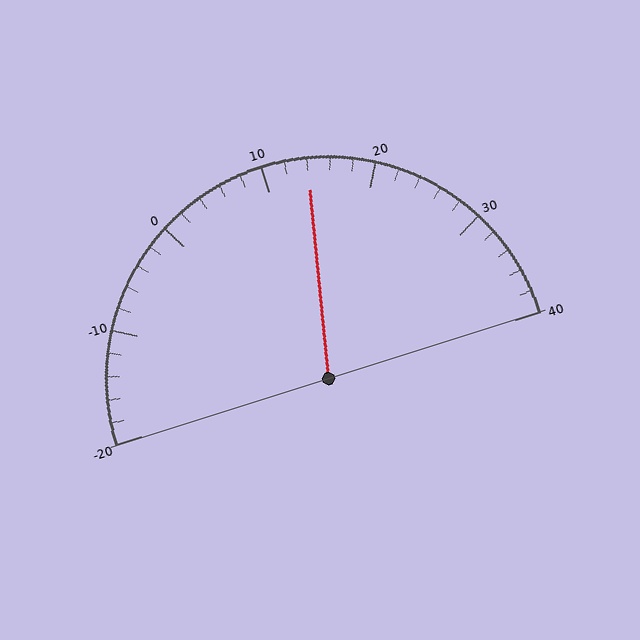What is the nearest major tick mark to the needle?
The nearest major tick mark is 10.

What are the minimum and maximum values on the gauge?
The gauge ranges from -20 to 40.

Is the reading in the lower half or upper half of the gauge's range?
The reading is in the upper half of the range (-20 to 40).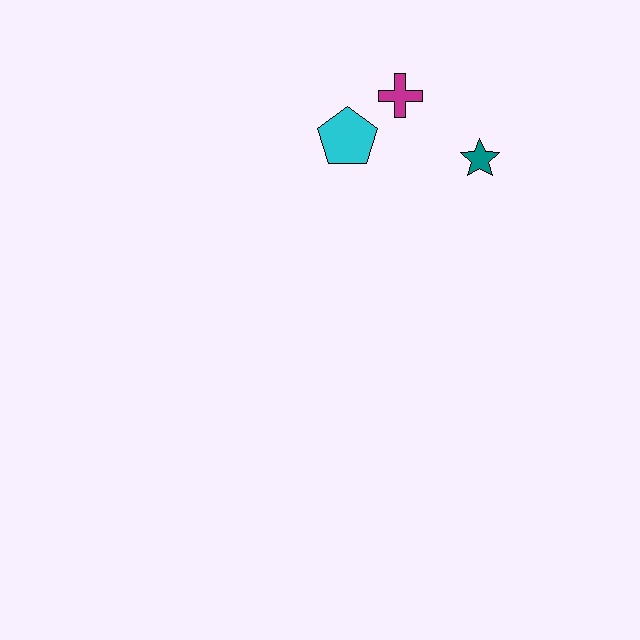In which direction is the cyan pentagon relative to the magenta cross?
The cyan pentagon is to the left of the magenta cross.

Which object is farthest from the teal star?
The cyan pentagon is farthest from the teal star.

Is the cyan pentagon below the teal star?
No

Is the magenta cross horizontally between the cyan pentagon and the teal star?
Yes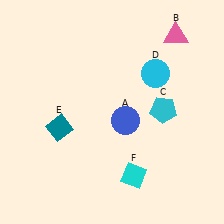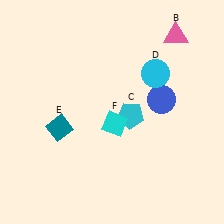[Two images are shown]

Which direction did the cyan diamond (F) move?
The cyan diamond (F) moved up.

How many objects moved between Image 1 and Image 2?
3 objects moved between the two images.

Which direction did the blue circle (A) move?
The blue circle (A) moved right.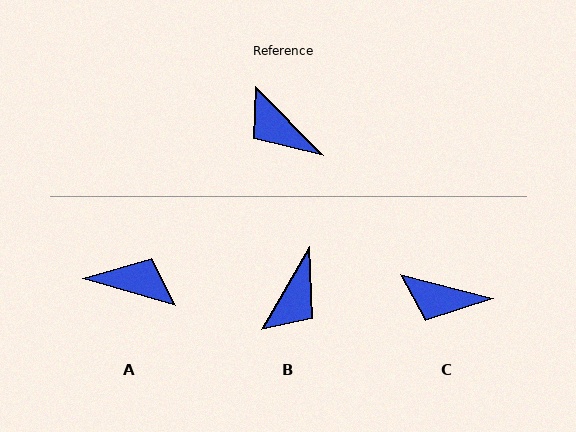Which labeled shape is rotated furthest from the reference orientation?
A, about 150 degrees away.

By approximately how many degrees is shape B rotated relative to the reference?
Approximately 105 degrees counter-clockwise.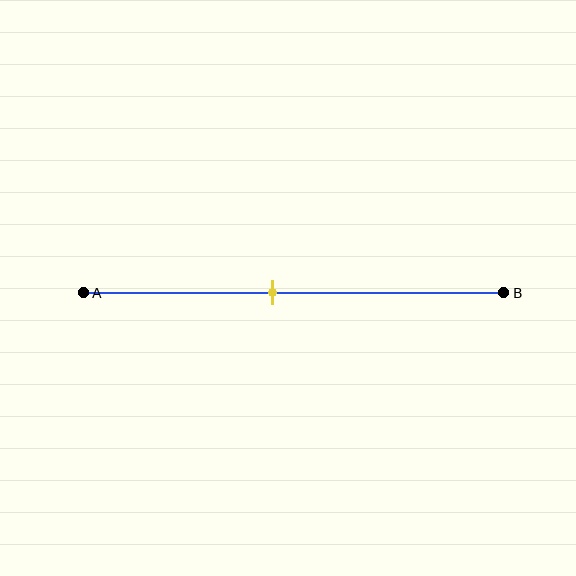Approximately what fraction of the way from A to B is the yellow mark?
The yellow mark is approximately 45% of the way from A to B.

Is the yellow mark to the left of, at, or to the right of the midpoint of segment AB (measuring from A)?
The yellow mark is to the left of the midpoint of segment AB.